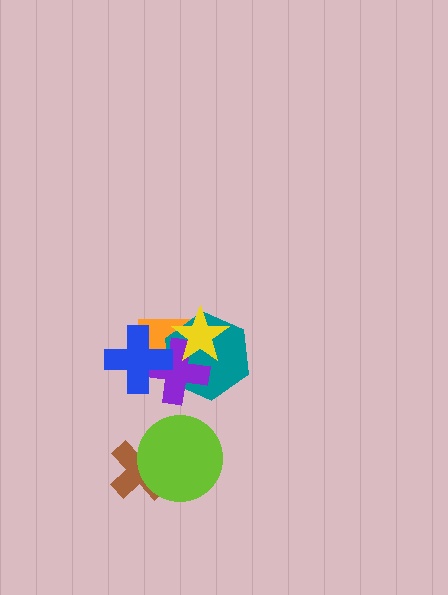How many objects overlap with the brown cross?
1 object overlaps with the brown cross.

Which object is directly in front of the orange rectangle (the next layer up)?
The teal hexagon is directly in front of the orange rectangle.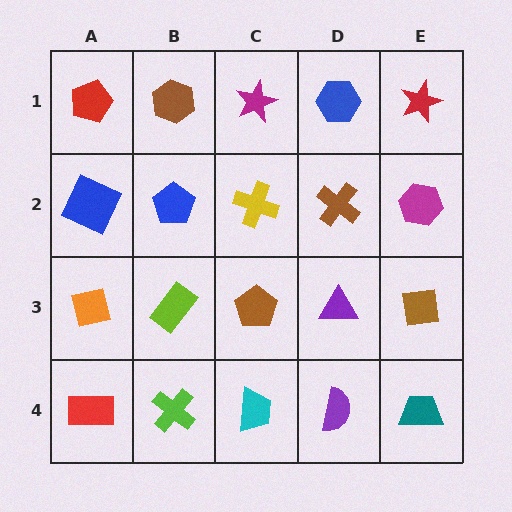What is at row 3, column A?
An orange square.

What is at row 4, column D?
A purple semicircle.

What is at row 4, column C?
A cyan trapezoid.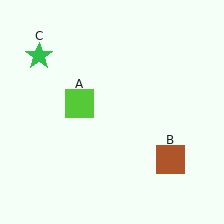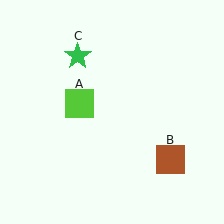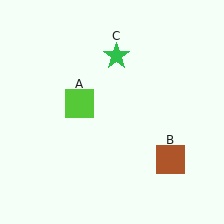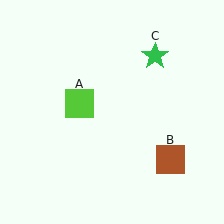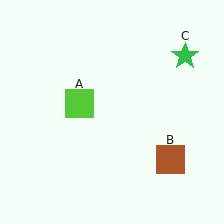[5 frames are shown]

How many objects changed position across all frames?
1 object changed position: green star (object C).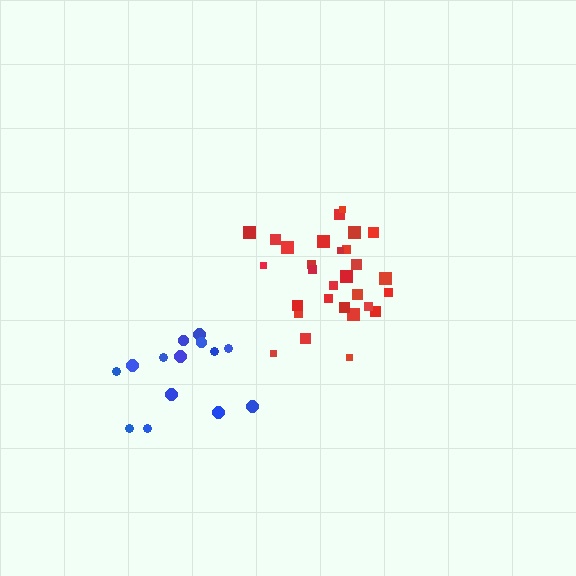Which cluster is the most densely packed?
Red.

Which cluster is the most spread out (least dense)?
Blue.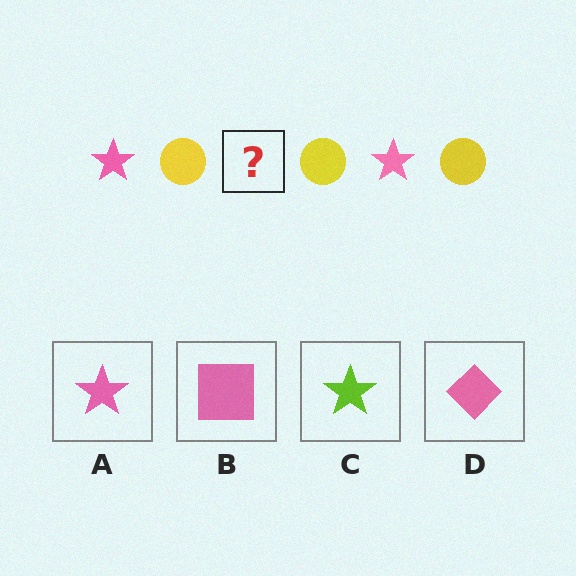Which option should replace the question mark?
Option A.